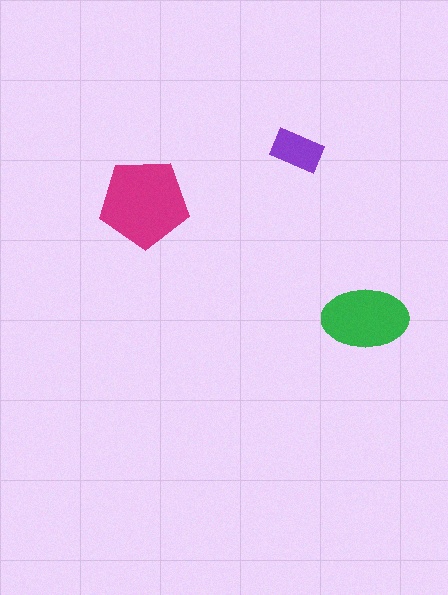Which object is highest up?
The purple rectangle is topmost.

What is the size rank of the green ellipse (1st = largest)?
2nd.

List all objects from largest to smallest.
The magenta pentagon, the green ellipse, the purple rectangle.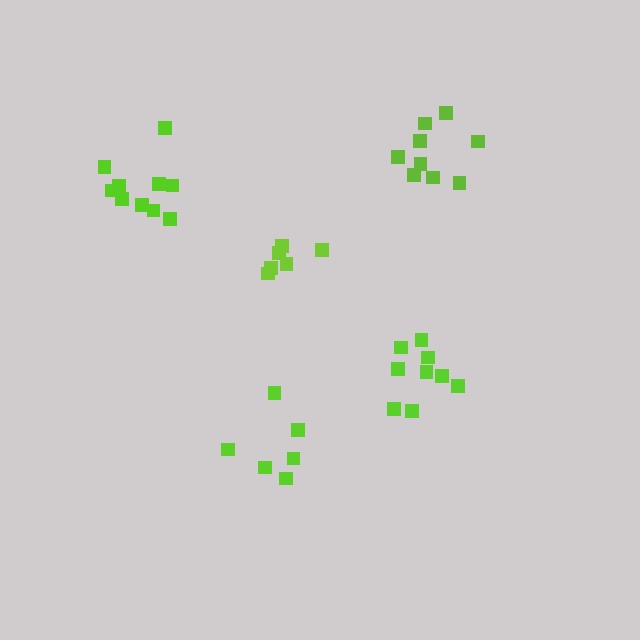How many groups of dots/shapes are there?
There are 5 groups.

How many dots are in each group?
Group 1: 9 dots, Group 2: 6 dots, Group 3: 6 dots, Group 4: 10 dots, Group 5: 9 dots (40 total).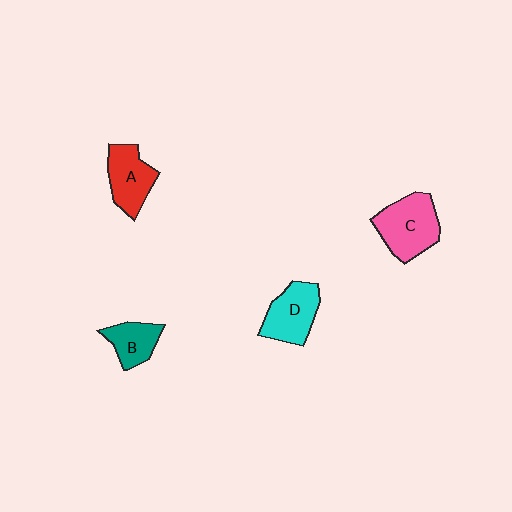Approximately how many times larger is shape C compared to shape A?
Approximately 1.3 times.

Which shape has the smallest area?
Shape B (teal).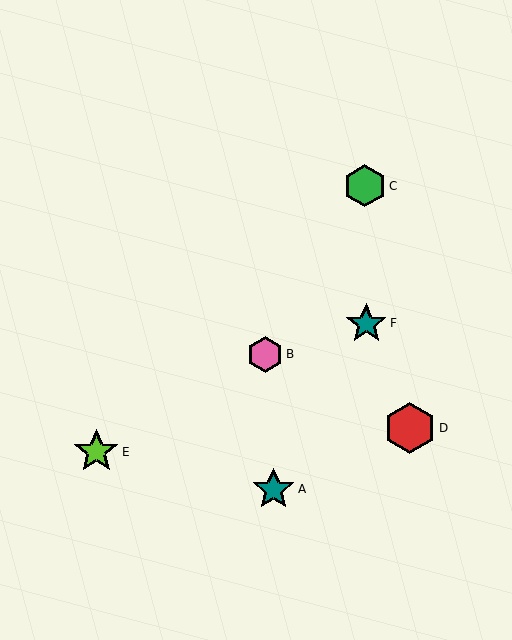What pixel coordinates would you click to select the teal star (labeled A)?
Click at (274, 489) to select the teal star A.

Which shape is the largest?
The red hexagon (labeled D) is the largest.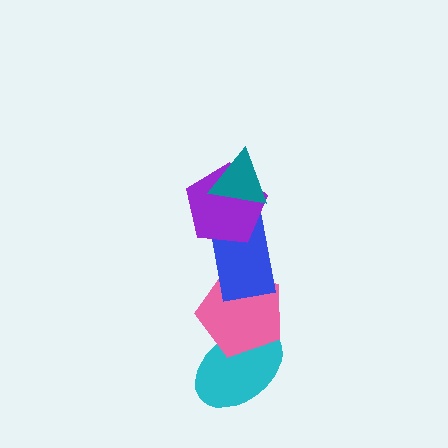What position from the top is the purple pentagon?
The purple pentagon is 2nd from the top.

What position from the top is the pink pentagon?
The pink pentagon is 4th from the top.